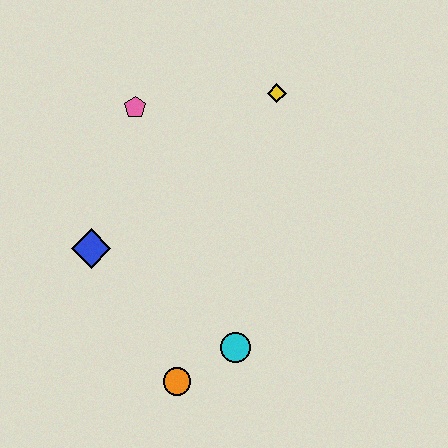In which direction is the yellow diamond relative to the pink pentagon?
The yellow diamond is to the right of the pink pentagon.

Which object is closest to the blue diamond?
The pink pentagon is closest to the blue diamond.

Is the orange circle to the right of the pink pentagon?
Yes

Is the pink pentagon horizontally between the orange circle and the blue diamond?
Yes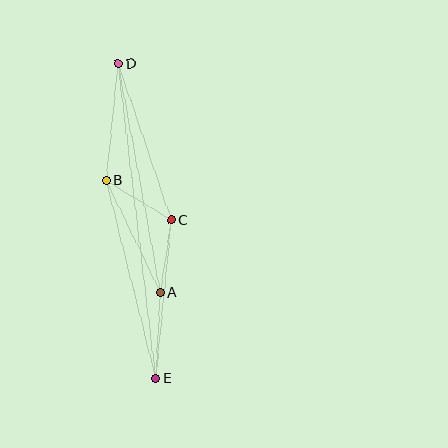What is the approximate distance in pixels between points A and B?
The distance between A and B is approximately 124 pixels.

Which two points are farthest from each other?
Points D and E are farthest from each other.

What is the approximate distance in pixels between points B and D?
The distance between B and D is approximately 118 pixels.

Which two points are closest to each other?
Points A and C are closest to each other.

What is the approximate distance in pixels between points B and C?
The distance between B and C is approximately 76 pixels.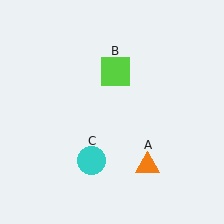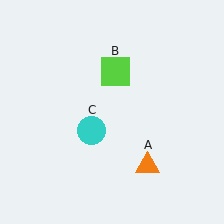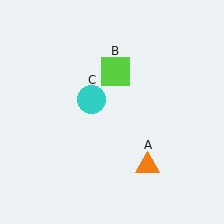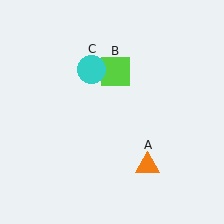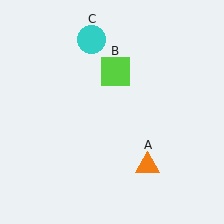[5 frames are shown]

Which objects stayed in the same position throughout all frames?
Orange triangle (object A) and lime square (object B) remained stationary.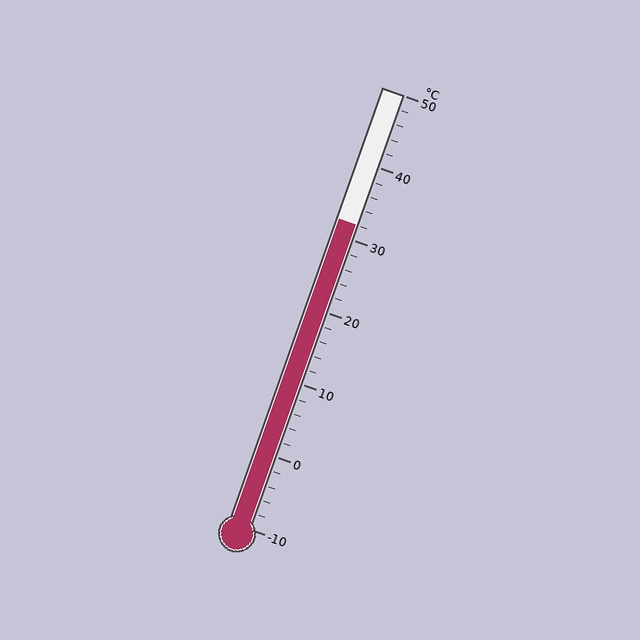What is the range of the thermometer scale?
The thermometer scale ranges from -10°C to 50°C.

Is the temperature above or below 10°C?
The temperature is above 10°C.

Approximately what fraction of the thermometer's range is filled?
The thermometer is filled to approximately 70% of its range.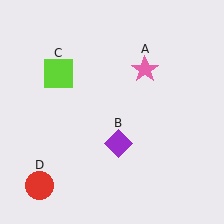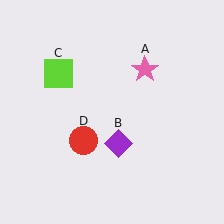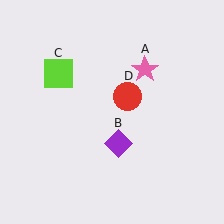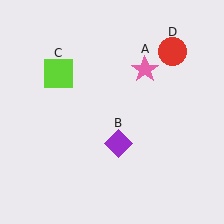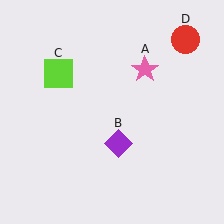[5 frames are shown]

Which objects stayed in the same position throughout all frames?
Pink star (object A) and purple diamond (object B) and lime square (object C) remained stationary.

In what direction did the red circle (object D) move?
The red circle (object D) moved up and to the right.